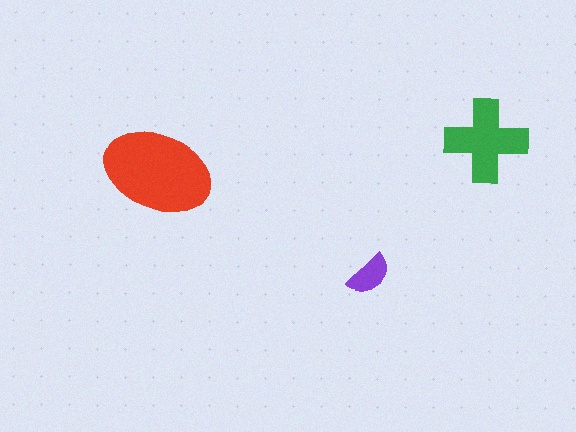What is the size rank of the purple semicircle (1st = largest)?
3rd.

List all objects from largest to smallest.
The red ellipse, the green cross, the purple semicircle.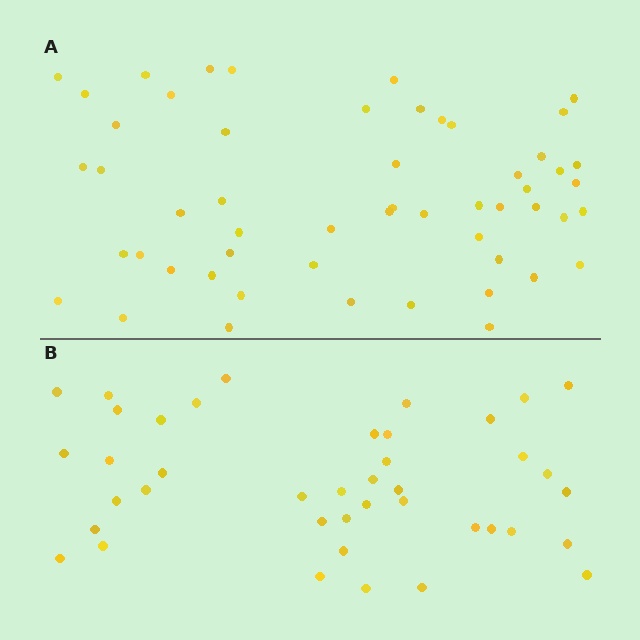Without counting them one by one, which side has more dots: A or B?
Region A (the top region) has more dots.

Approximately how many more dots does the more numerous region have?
Region A has approximately 15 more dots than region B.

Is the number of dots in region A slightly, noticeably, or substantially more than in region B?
Region A has noticeably more, but not dramatically so. The ratio is roughly 1.3 to 1.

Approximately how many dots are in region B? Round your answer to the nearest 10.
About 40 dots. (The exact count is 41, which rounds to 40.)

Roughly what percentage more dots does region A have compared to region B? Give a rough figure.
About 30% more.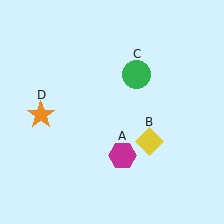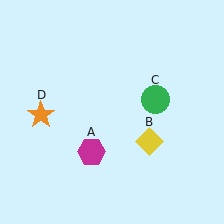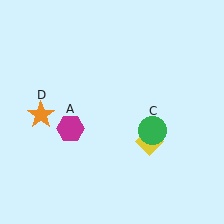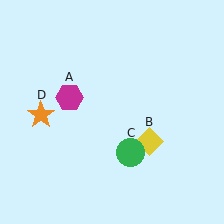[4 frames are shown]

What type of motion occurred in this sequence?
The magenta hexagon (object A), green circle (object C) rotated clockwise around the center of the scene.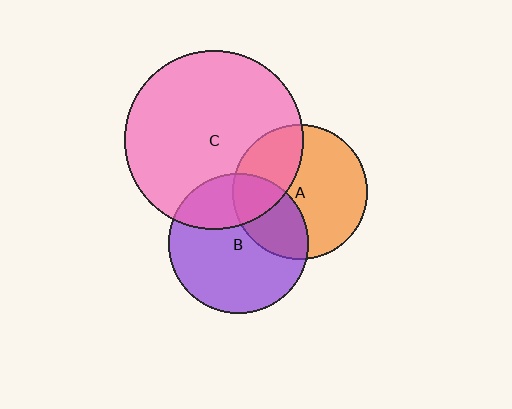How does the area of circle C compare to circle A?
Approximately 1.8 times.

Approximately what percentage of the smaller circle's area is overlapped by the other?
Approximately 30%.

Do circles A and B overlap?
Yes.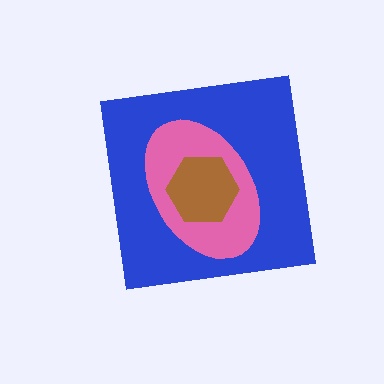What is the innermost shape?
The brown hexagon.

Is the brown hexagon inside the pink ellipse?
Yes.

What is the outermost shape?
The blue square.